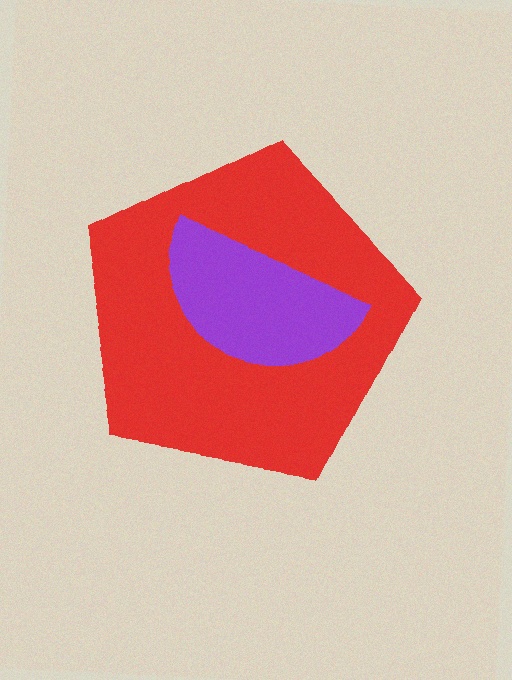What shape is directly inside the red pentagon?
The purple semicircle.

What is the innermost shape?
The purple semicircle.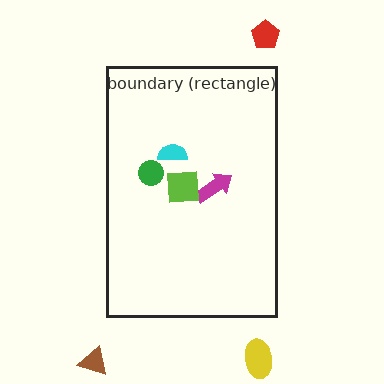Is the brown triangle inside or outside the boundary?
Outside.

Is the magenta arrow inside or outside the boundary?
Inside.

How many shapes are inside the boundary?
4 inside, 3 outside.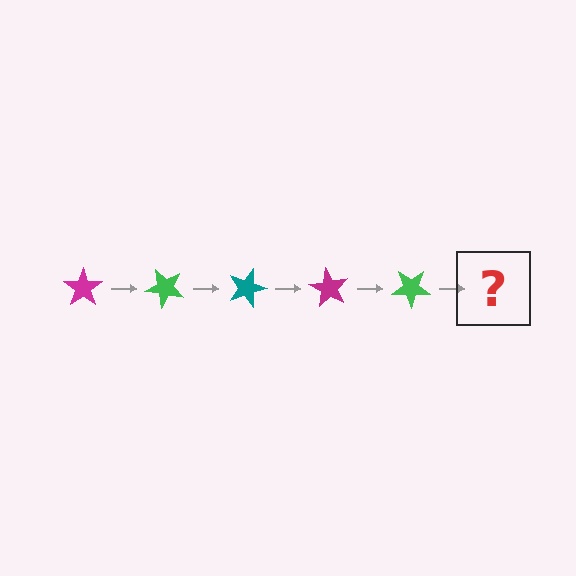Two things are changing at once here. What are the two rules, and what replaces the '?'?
The two rules are that it rotates 45 degrees each step and the color cycles through magenta, green, and teal. The '?' should be a teal star, rotated 225 degrees from the start.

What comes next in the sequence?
The next element should be a teal star, rotated 225 degrees from the start.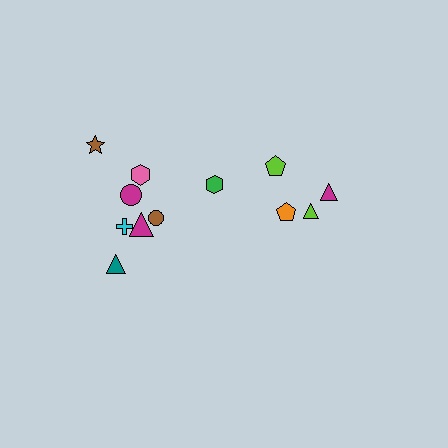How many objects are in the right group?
There are 4 objects.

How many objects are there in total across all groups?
There are 12 objects.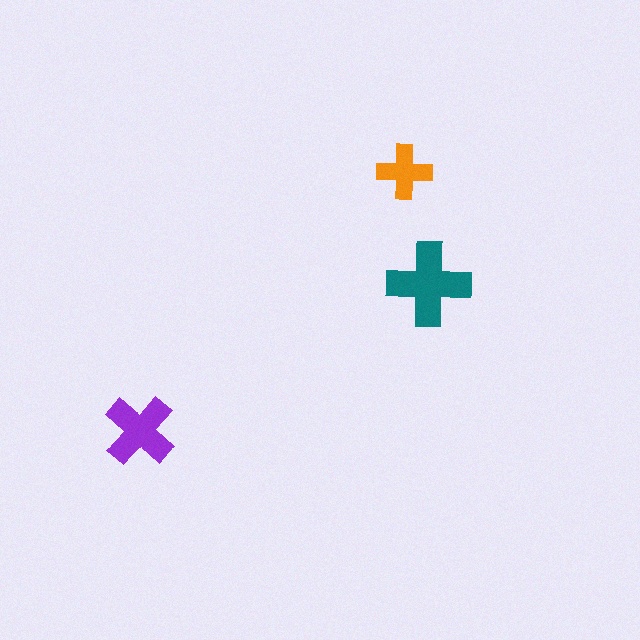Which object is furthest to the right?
The teal cross is rightmost.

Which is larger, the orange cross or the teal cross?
The teal one.